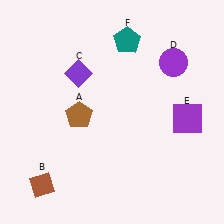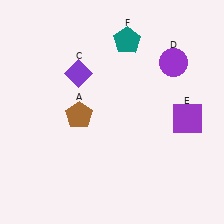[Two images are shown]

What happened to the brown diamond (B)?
The brown diamond (B) was removed in Image 2. It was in the bottom-left area of Image 1.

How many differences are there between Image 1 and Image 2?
There is 1 difference between the two images.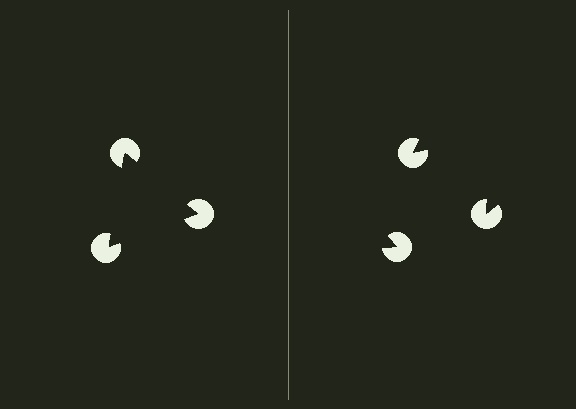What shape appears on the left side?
An illusory triangle.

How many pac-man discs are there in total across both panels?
6 — 3 on each side.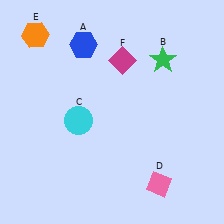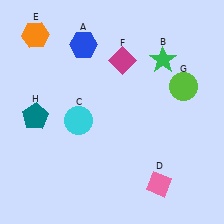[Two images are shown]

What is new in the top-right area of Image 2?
A lime circle (G) was added in the top-right area of Image 2.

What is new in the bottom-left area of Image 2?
A teal pentagon (H) was added in the bottom-left area of Image 2.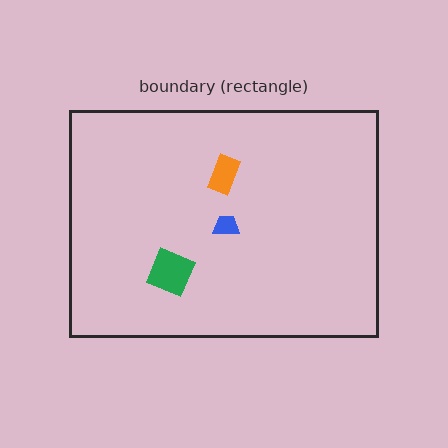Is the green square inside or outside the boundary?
Inside.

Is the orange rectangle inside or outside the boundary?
Inside.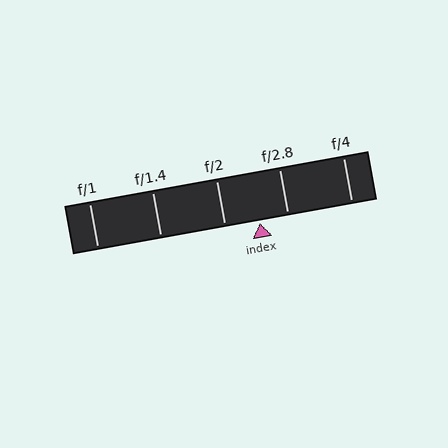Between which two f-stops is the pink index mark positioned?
The index mark is between f/2 and f/2.8.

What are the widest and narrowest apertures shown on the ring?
The widest aperture shown is f/1 and the narrowest is f/4.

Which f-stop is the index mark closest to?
The index mark is closest to f/2.8.